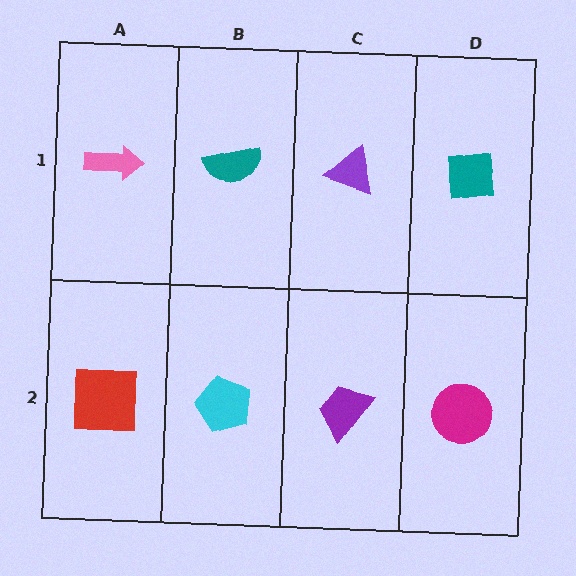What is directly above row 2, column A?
A pink arrow.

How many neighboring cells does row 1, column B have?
3.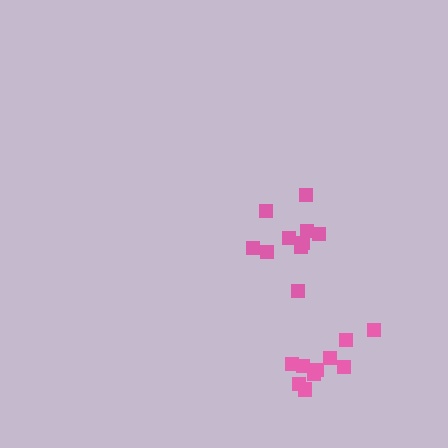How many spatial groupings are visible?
There are 2 spatial groupings.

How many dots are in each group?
Group 1: 10 dots, Group 2: 10 dots (20 total).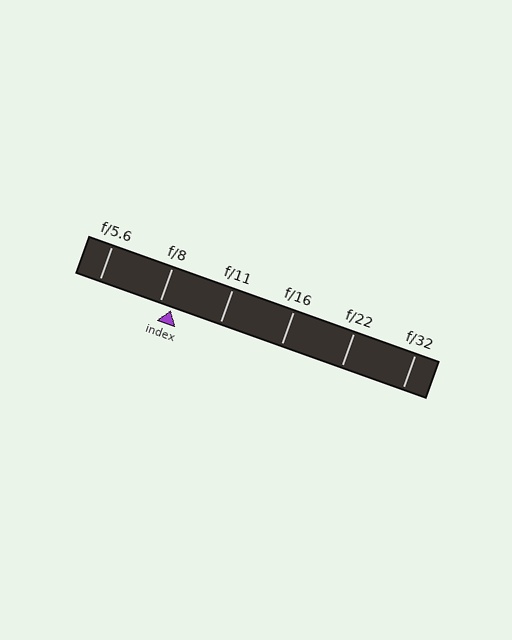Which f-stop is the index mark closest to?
The index mark is closest to f/8.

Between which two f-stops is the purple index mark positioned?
The index mark is between f/8 and f/11.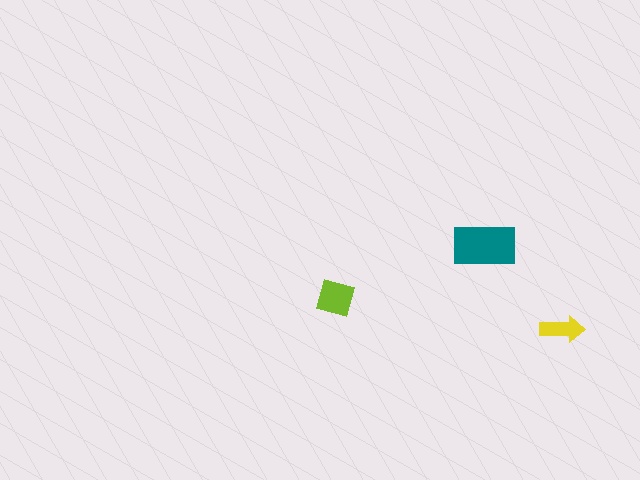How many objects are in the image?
There are 3 objects in the image.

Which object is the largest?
The teal rectangle.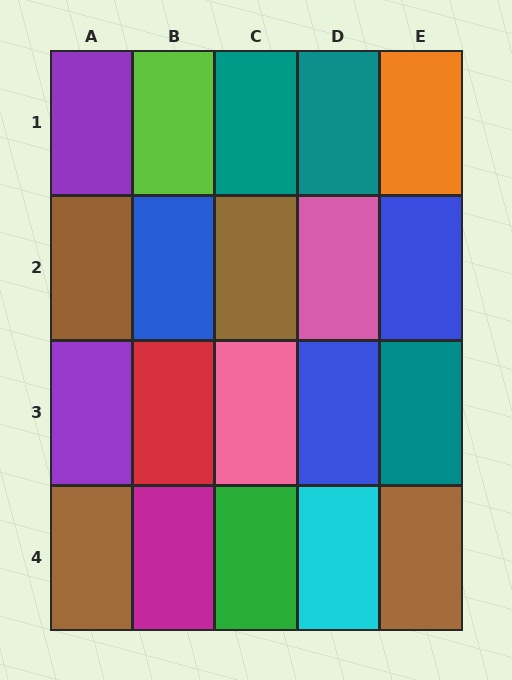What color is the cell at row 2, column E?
Blue.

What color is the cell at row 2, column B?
Blue.